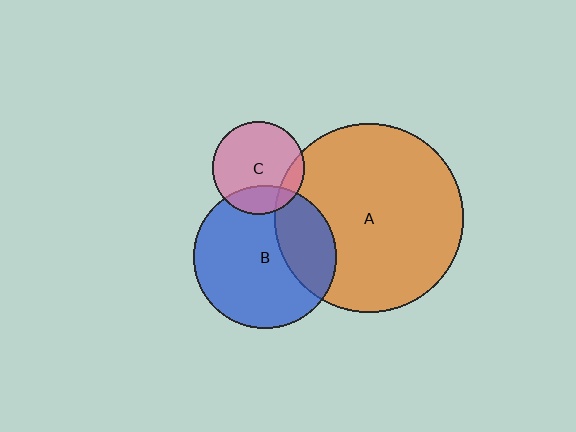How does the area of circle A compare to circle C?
Approximately 4.2 times.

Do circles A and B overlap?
Yes.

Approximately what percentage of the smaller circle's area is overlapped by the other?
Approximately 30%.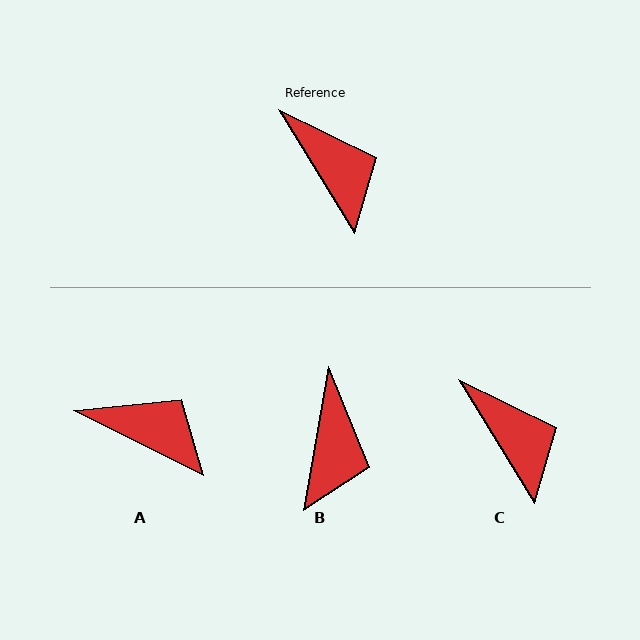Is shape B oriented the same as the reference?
No, it is off by about 41 degrees.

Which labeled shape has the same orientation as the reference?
C.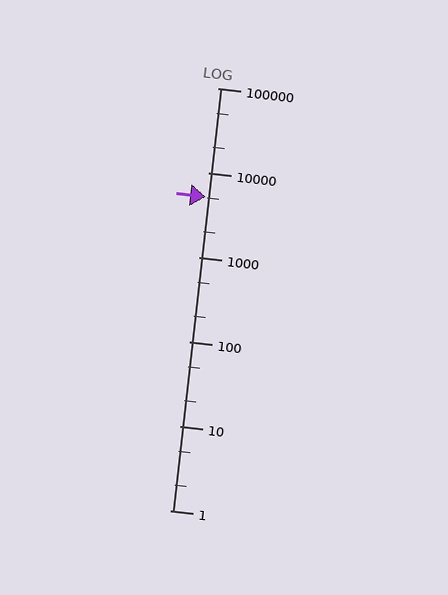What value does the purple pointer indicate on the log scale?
The pointer indicates approximately 5100.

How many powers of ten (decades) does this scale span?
The scale spans 5 decades, from 1 to 100000.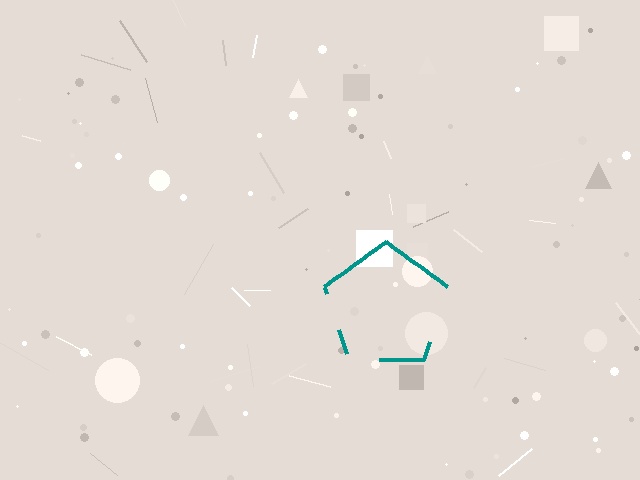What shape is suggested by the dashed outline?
The dashed outline suggests a pentagon.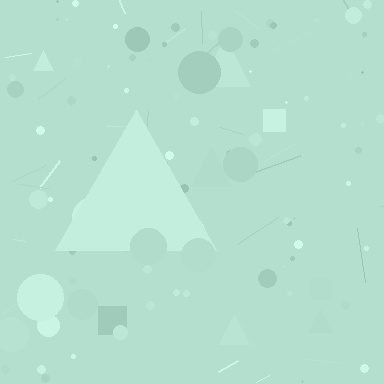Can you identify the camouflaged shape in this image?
The camouflaged shape is a triangle.